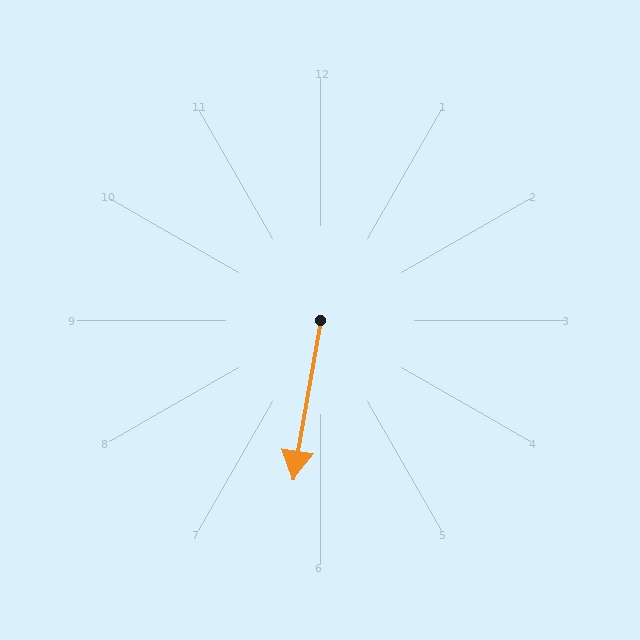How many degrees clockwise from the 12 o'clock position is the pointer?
Approximately 190 degrees.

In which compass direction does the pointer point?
South.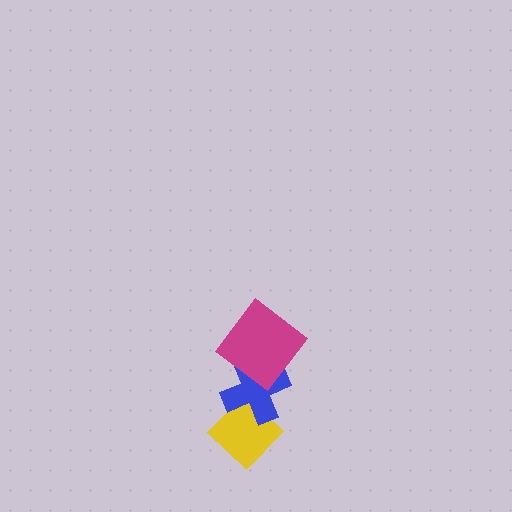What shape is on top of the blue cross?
The magenta diamond is on top of the blue cross.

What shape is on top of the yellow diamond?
The blue cross is on top of the yellow diamond.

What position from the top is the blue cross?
The blue cross is 2nd from the top.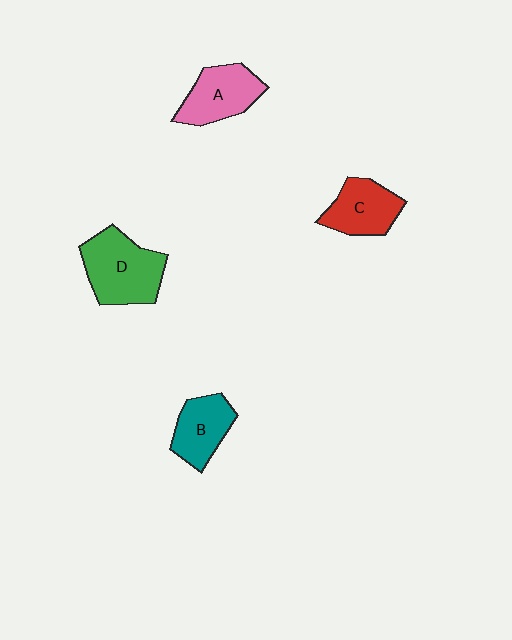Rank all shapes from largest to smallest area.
From largest to smallest: D (green), A (pink), C (red), B (teal).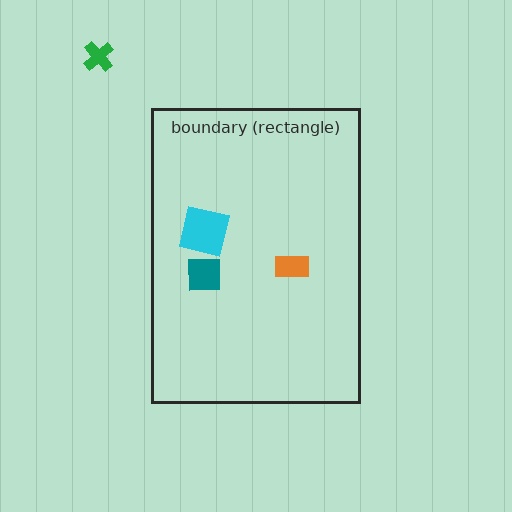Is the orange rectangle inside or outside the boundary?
Inside.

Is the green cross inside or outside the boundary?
Outside.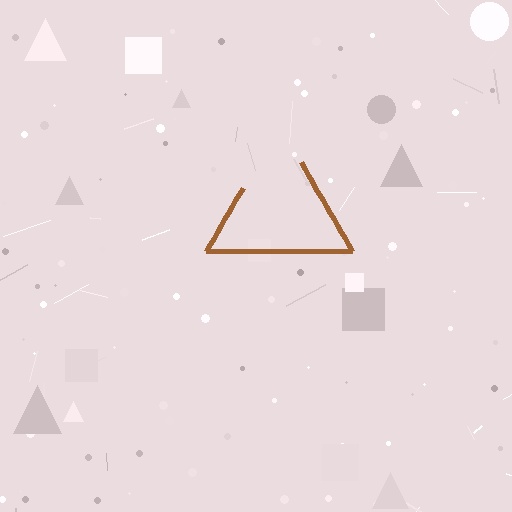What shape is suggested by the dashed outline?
The dashed outline suggests a triangle.